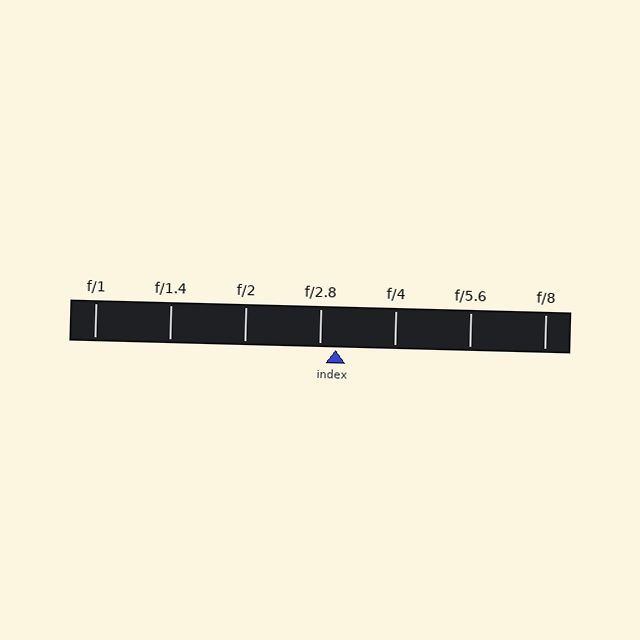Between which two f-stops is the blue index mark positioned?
The index mark is between f/2.8 and f/4.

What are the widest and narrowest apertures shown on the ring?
The widest aperture shown is f/1 and the narrowest is f/8.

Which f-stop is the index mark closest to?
The index mark is closest to f/2.8.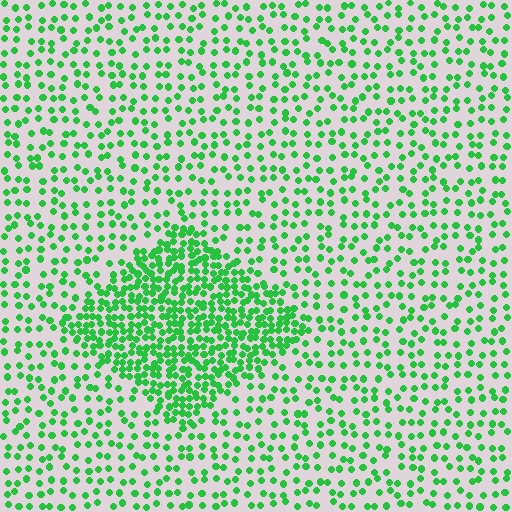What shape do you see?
I see a diamond.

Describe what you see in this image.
The image contains small green elements arranged at two different densities. A diamond-shaped region is visible where the elements are more densely packed than the surrounding area.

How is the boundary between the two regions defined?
The boundary is defined by a change in element density (approximately 2.4x ratio). All elements are the same color, size, and shape.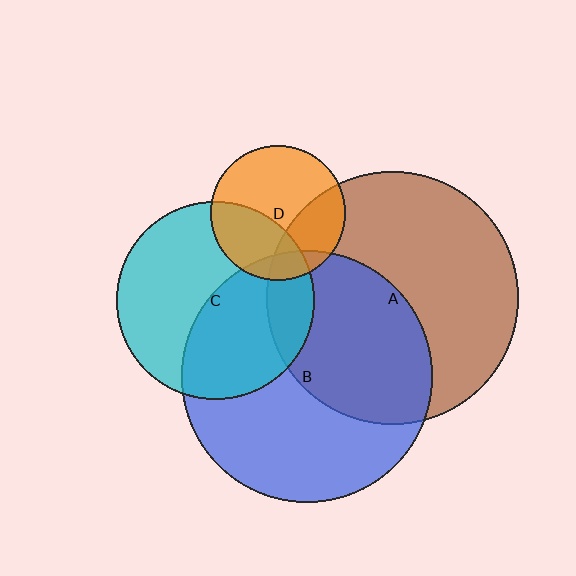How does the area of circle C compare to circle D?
Approximately 2.2 times.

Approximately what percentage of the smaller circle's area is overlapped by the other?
Approximately 35%.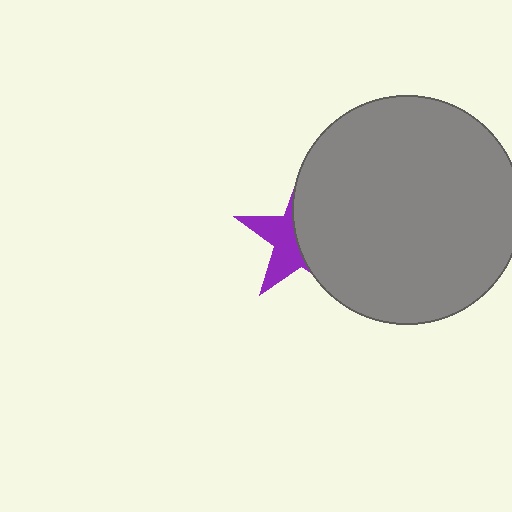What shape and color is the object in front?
The object in front is a gray circle.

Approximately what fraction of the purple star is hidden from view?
Roughly 59% of the purple star is hidden behind the gray circle.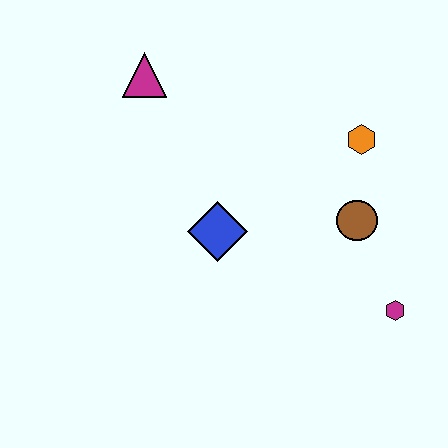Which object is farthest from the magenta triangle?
The magenta hexagon is farthest from the magenta triangle.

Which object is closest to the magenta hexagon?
The brown circle is closest to the magenta hexagon.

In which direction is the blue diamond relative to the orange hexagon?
The blue diamond is to the left of the orange hexagon.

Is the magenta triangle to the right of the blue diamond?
No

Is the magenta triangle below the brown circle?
No